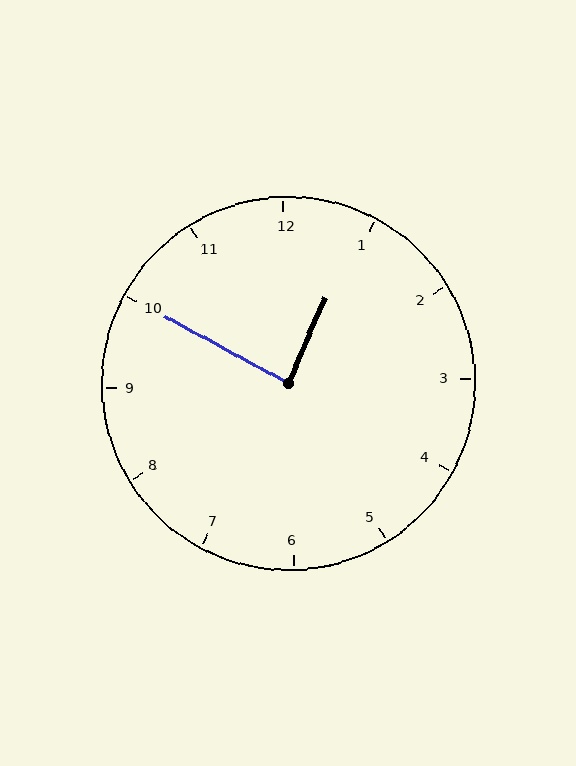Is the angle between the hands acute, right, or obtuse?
It is right.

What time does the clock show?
12:50.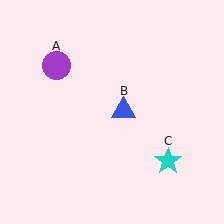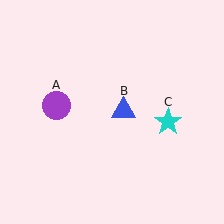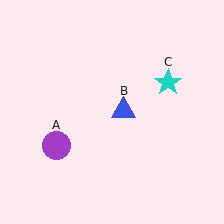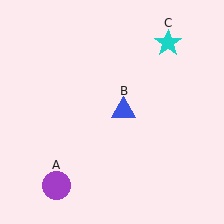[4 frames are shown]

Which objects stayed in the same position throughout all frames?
Blue triangle (object B) remained stationary.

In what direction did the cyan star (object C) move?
The cyan star (object C) moved up.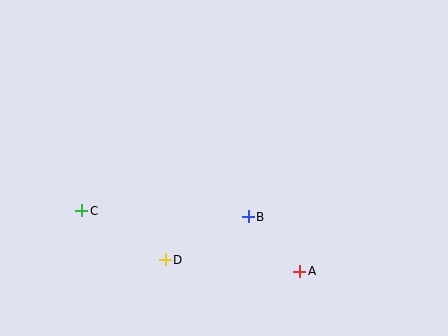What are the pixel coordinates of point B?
Point B is at (248, 217).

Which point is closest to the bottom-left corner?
Point C is closest to the bottom-left corner.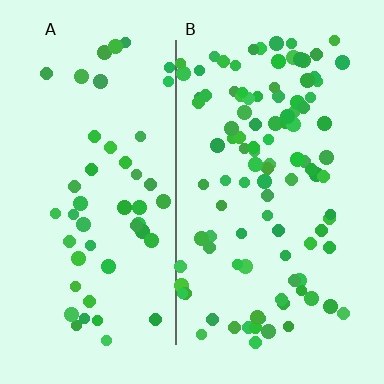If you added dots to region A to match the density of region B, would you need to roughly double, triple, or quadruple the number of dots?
Approximately double.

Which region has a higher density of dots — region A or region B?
B (the right).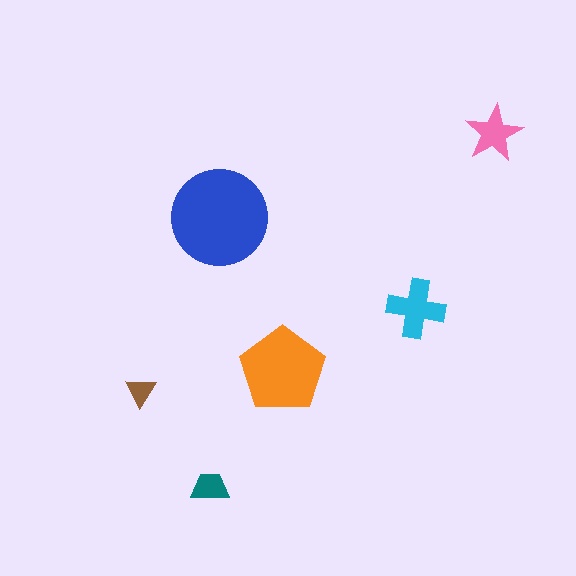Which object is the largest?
The blue circle.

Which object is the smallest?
The brown triangle.